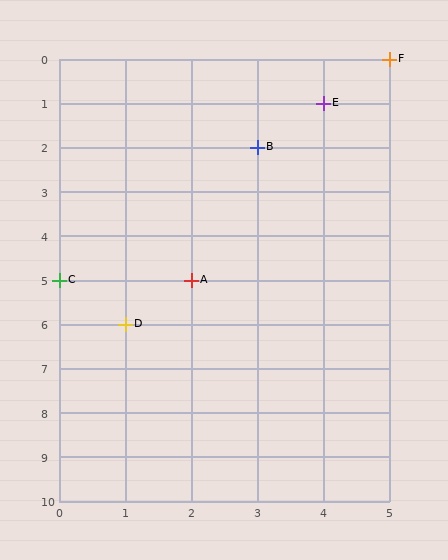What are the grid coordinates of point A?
Point A is at grid coordinates (2, 5).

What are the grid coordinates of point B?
Point B is at grid coordinates (3, 2).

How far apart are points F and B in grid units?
Points F and B are 2 columns and 2 rows apart (about 2.8 grid units diagonally).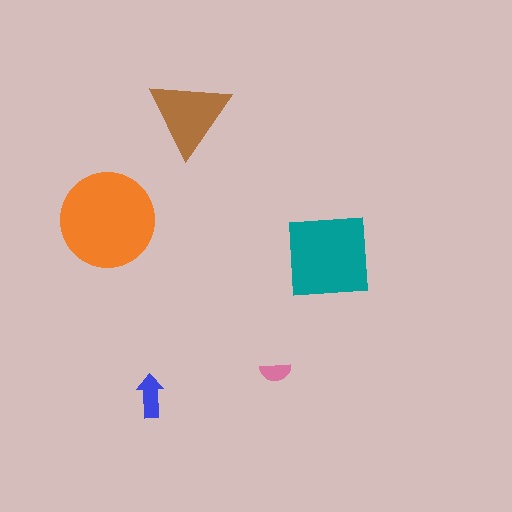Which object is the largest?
The orange circle.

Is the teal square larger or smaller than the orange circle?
Smaller.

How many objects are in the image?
There are 5 objects in the image.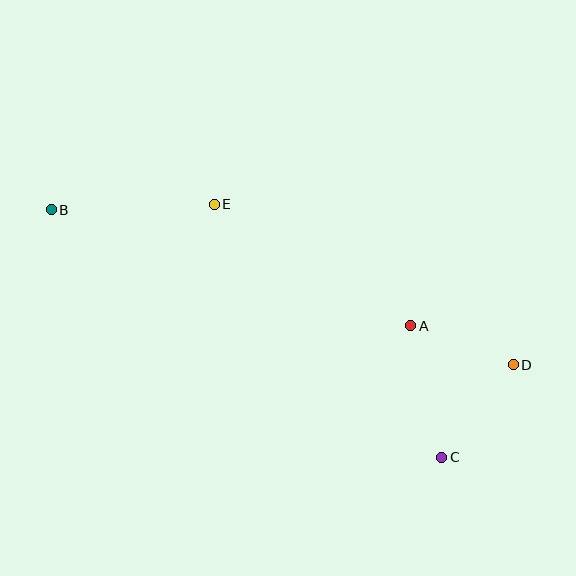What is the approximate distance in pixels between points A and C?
The distance between A and C is approximately 135 pixels.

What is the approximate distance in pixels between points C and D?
The distance between C and D is approximately 117 pixels.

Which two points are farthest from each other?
Points B and D are farthest from each other.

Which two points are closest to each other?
Points A and D are closest to each other.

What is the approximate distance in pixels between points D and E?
The distance between D and E is approximately 340 pixels.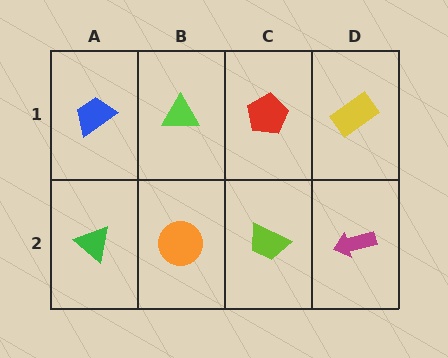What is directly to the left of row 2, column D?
A lime trapezoid.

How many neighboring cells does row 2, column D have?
2.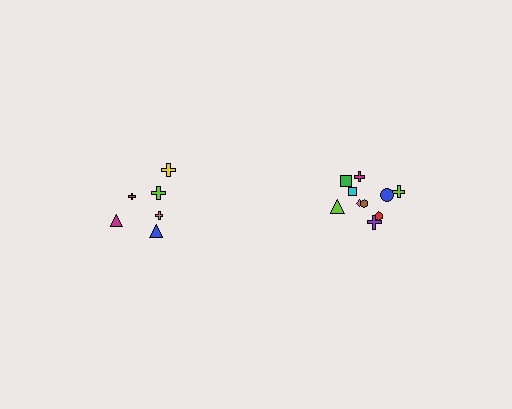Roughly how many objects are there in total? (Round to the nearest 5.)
Roughly 15 objects in total.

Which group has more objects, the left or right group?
The right group.